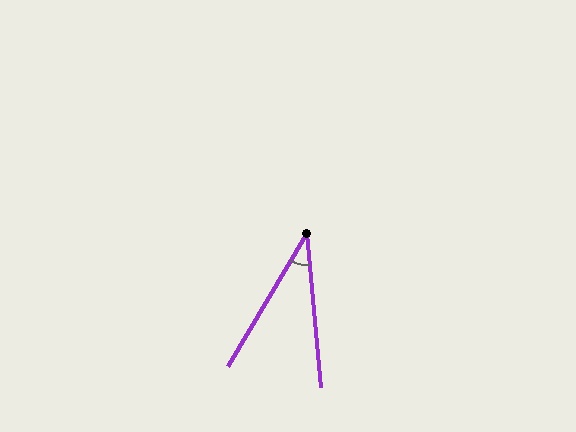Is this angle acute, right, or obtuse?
It is acute.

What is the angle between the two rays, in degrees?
Approximately 36 degrees.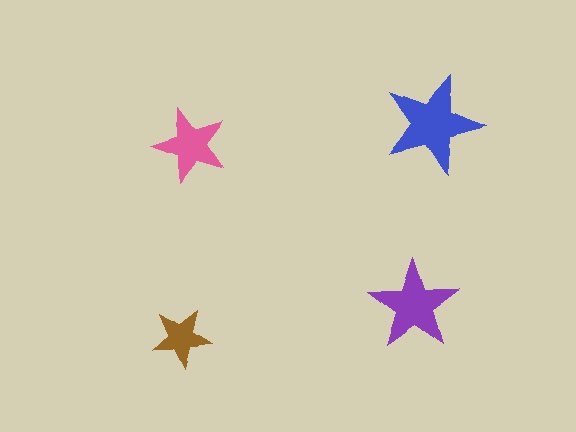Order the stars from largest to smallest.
the blue one, the purple one, the pink one, the brown one.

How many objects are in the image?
There are 4 objects in the image.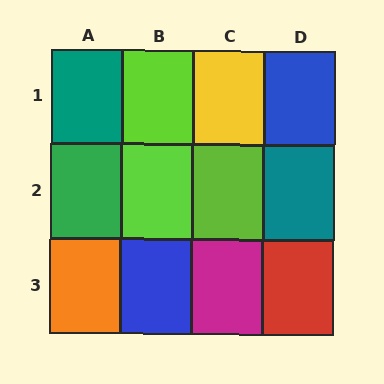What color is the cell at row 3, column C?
Magenta.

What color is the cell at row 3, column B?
Blue.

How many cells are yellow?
1 cell is yellow.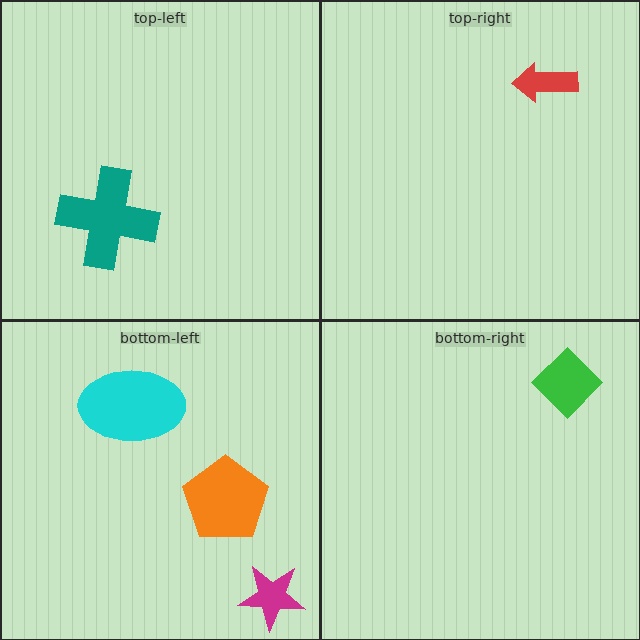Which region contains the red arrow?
The top-right region.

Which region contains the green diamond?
The bottom-right region.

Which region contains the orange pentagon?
The bottom-left region.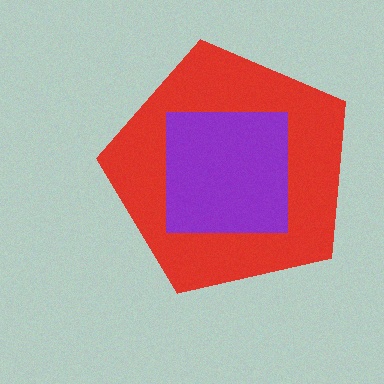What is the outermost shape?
The red pentagon.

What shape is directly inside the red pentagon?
The purple square.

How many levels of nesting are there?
2.